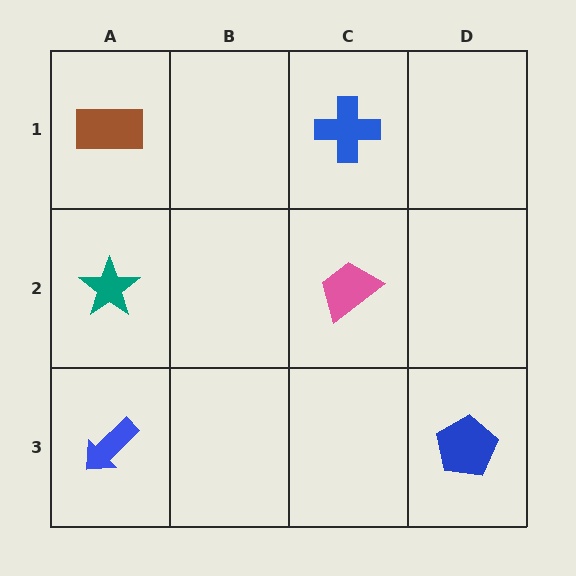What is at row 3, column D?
A blue pentagon.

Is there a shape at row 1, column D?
No, that cell is empty.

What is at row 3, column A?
A blue arrow.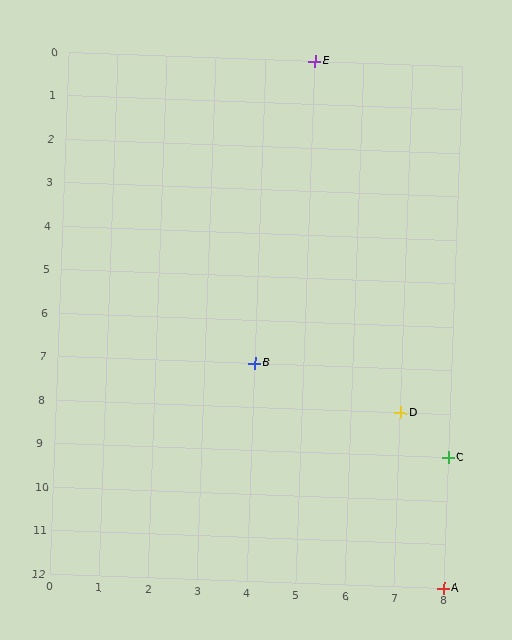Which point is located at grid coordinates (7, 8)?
Point D is at (7, 8).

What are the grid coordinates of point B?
Point B is at grid coordinates (4, 7).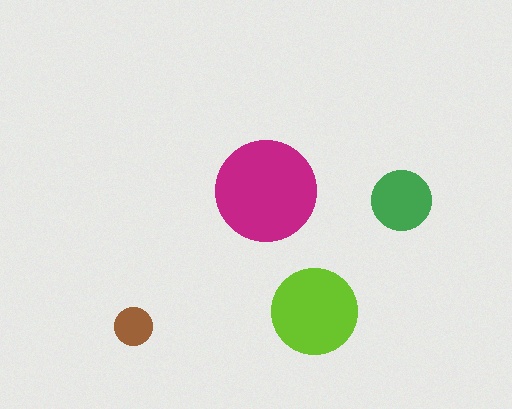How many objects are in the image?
There are 4 objects in the image.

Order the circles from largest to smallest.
the magenta one, the lime one, the green one, the brown one.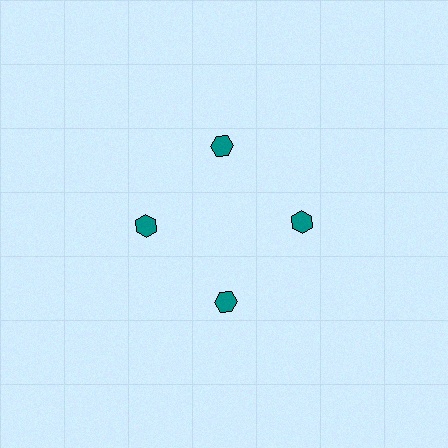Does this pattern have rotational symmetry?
Yes, this pattern has 4-fold rotational symmetry. It looks the same after rotating 90 degrees around the center.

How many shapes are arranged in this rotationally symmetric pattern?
There are 4 shapes, arranged in 4 groups of 1.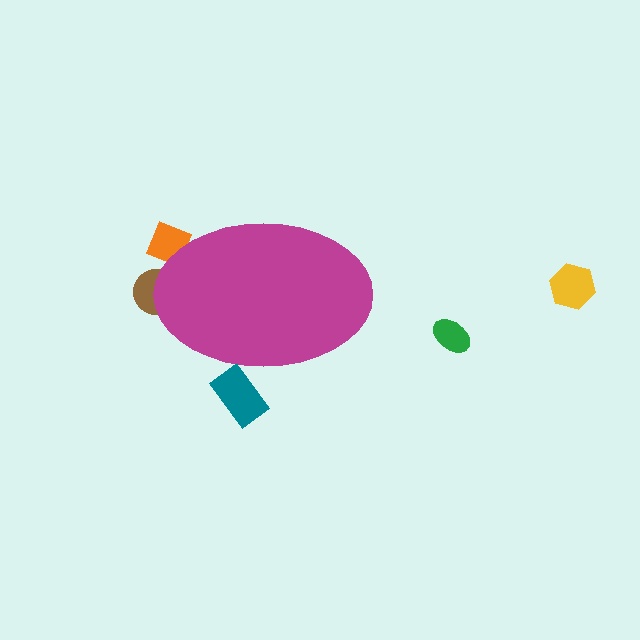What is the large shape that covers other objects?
A magenta ellipse.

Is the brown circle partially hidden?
Yes, the brown circle is partially hidden behind the magenta ellipse.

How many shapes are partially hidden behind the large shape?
3 shapes are partially hidden.